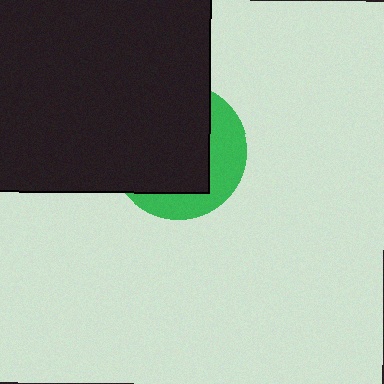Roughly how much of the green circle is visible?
A small part of it is visible (roughly 34%).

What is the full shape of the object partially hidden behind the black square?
The partially hidden object is a green circle.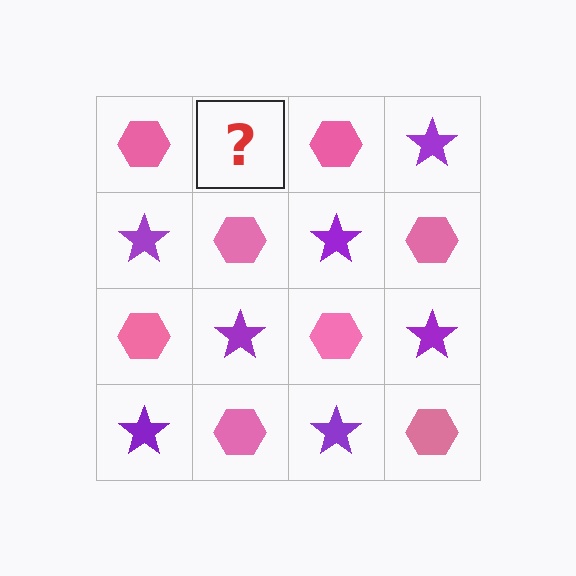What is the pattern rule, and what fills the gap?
The rule is that it alternates pink hexagon and purple star in a checkerboard pattern. The gap should be filled with a purple star.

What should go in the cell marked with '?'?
The missing cell should contain a purple star.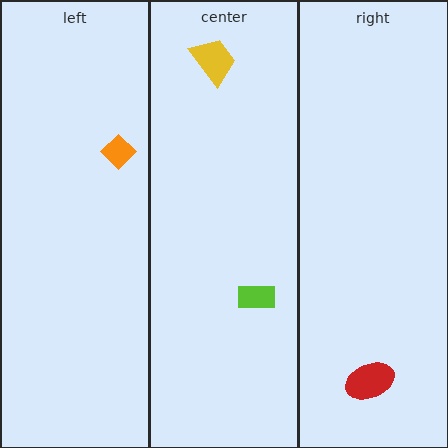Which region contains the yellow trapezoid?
The center region.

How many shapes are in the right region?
1.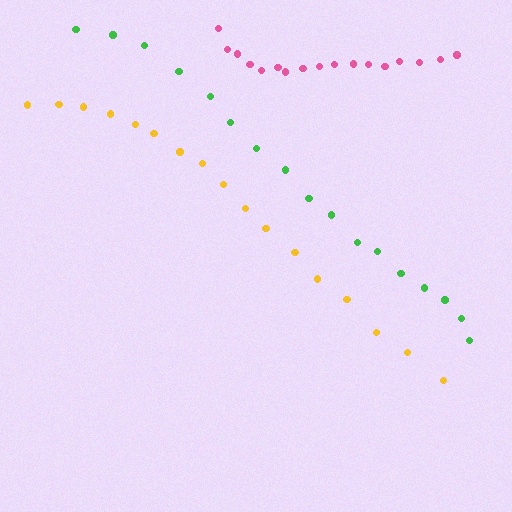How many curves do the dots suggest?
There are 3 distinct paths.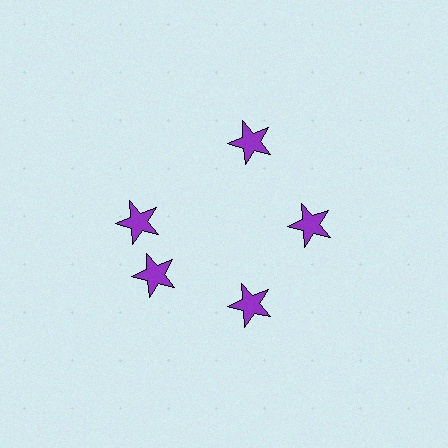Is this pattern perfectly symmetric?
No. The 5 purple stars are arranged in a ring, but one element near the 10 o'clock position is rotated out of alignment along the ring, breaking the 5-fold rotational symmetry.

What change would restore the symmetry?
The symmetry would be restored by rotating it back into even spacing with its neighbors so that all 5 stars sit at equal angles and equal distance from the center.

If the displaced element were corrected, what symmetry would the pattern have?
It would have 5-fold rotational symmetry — the pattern would map onto itself every 72 degrees.